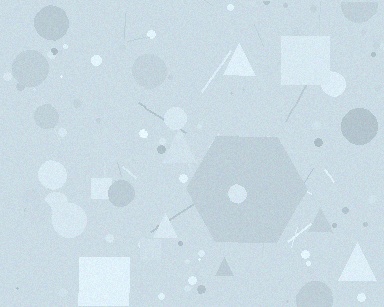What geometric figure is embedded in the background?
A hexagon is embedded in the background.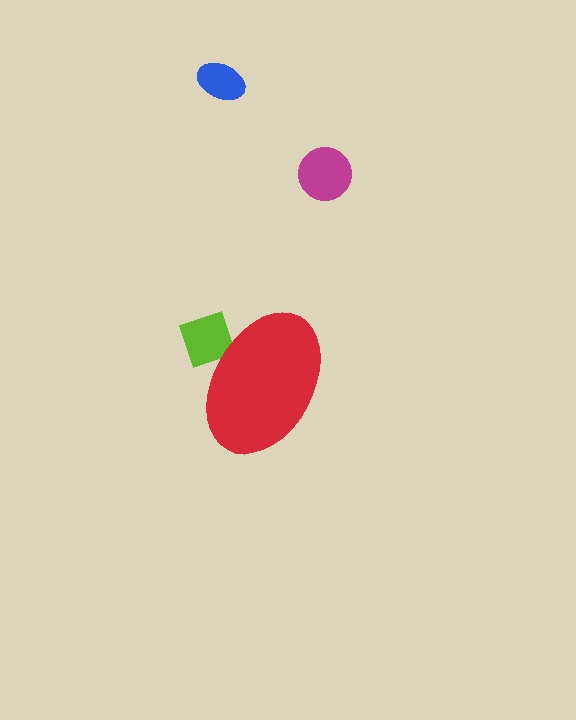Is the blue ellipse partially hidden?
No, the blue ellipse is fully visible.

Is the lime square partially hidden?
Yes, the lime square is partially hidden behind the red ellipse.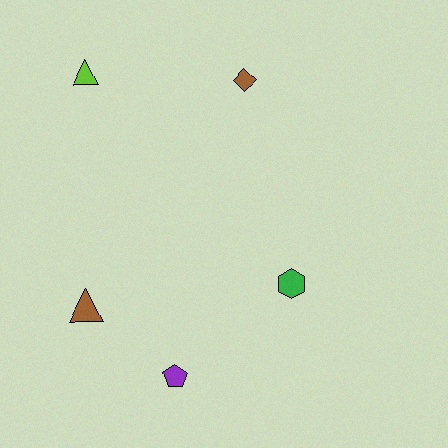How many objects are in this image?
There are 5 objects.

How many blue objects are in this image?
There are no blue objects.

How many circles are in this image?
There are no circles.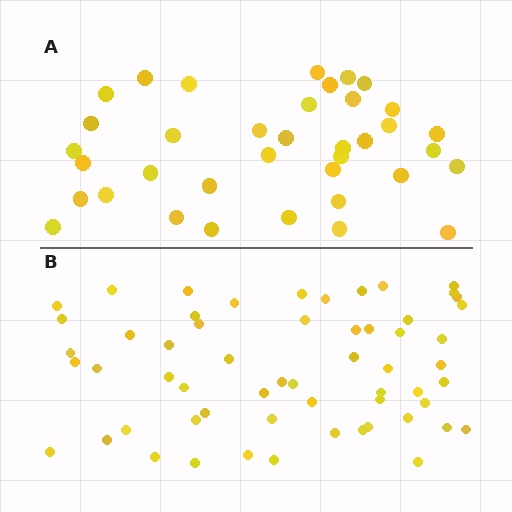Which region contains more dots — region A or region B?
Region B (the bottom region) has more dots.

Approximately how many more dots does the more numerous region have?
Region B has approximately 20 more dots than region A.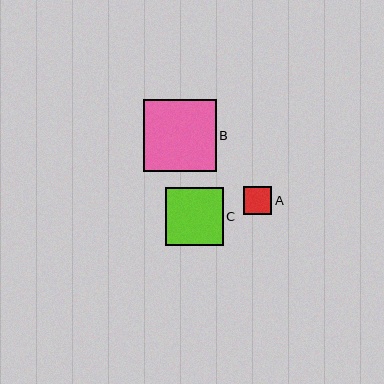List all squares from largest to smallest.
From largest to smallest: B, C, A.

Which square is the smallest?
Square A is the smallest with a size of approximately 28 pixels.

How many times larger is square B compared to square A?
Square B is approximately 2.6 times the size of square A.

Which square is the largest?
Square B is the largest with a size of approximately 73 pixels.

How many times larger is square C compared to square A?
Square C is approximately 2.1 times the size of square A.